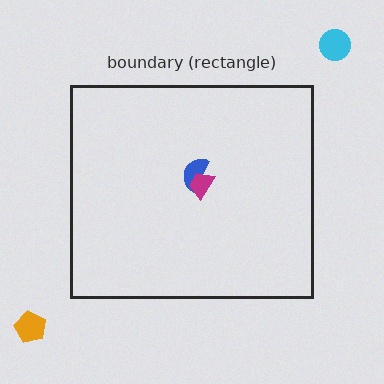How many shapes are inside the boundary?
2 inside, 2 outside.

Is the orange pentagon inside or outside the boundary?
Outside.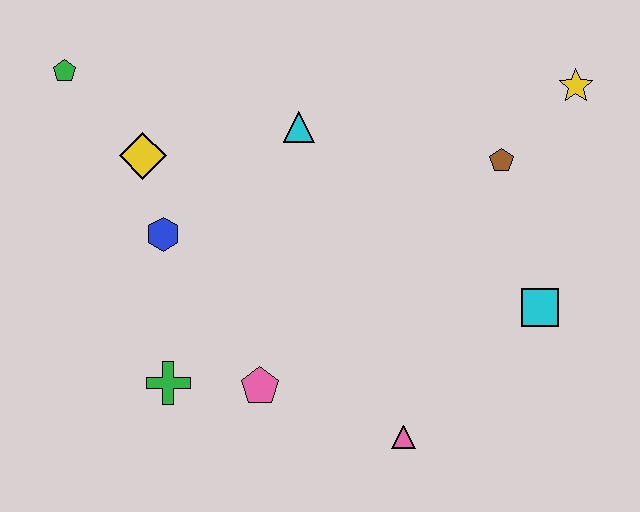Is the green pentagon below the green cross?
No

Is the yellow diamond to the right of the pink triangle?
No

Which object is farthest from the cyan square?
The green pentagon is farthest from the cyan square.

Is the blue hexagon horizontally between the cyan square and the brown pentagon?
No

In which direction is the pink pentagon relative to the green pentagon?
The pink pentagon is below the green pentagon.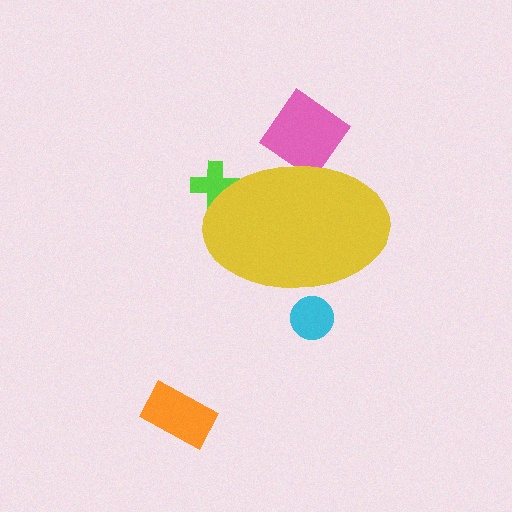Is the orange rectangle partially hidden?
No, the orange rectangle is fully visible.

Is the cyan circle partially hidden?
Yes, the cyan circle is partially hidden behind the yellow ellipse.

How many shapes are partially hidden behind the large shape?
3 shapes are partially hidden.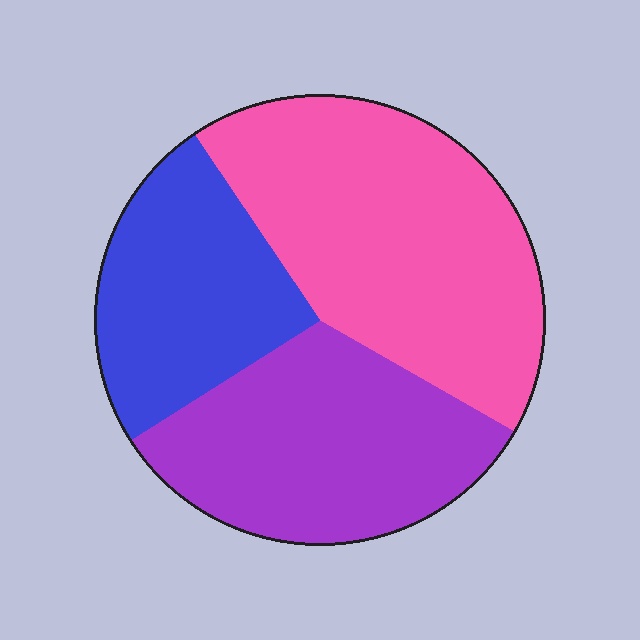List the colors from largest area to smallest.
From largest to smallest: pink, purple, blue.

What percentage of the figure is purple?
Purple covers roughly 35% of the figure.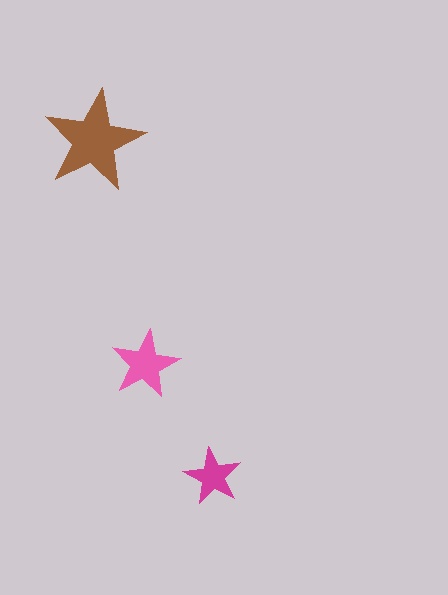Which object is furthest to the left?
The brown star is leftmost.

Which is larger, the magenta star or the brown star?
The brown one.